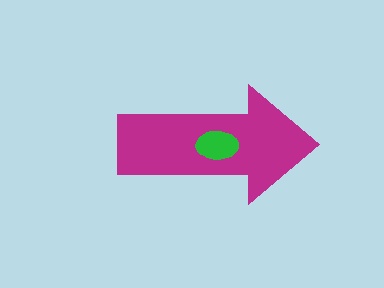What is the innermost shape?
The green ellipse.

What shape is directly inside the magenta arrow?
The green ellipse.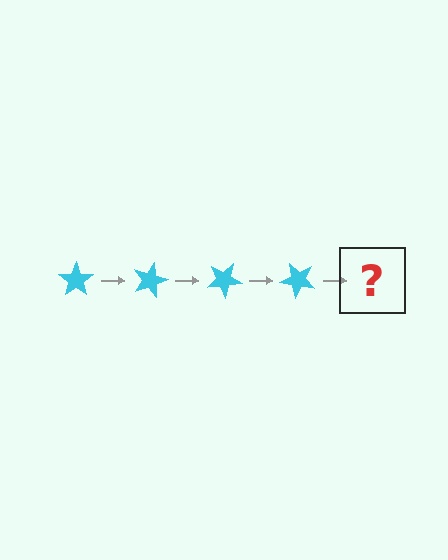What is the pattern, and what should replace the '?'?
The pattern is that the star rotates 15 degrees each step. The '?' should be a cyan star rotated 60 degrees.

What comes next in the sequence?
The next element should be a cyan star rotated 60 degrees.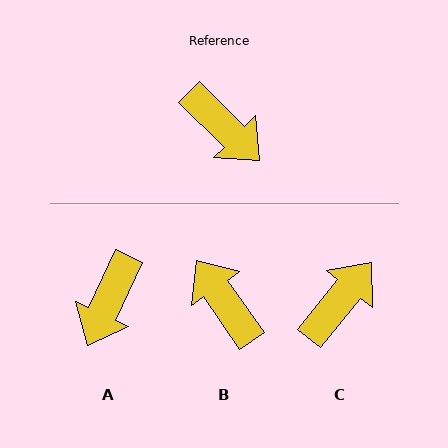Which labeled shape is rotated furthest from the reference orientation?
B, about 169 degrees away.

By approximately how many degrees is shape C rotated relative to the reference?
Approximately 95 degrees counter-clockwise.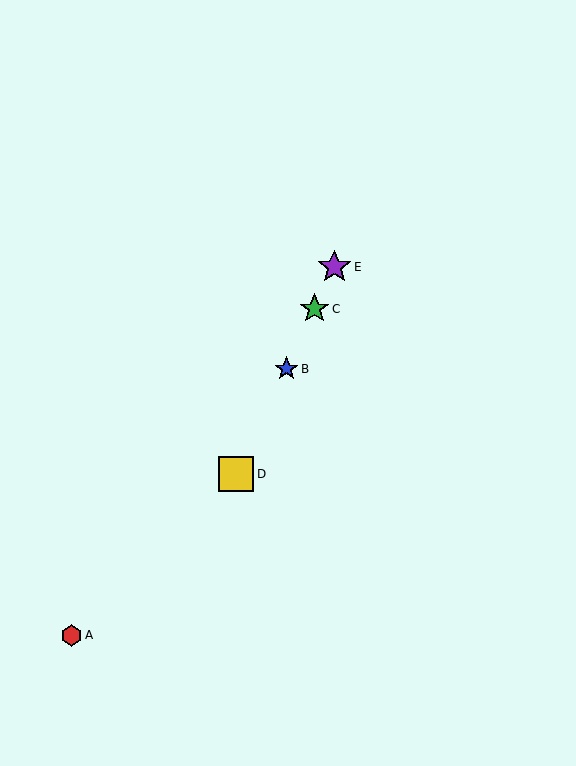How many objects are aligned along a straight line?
4 objects (B, C, D, E) are aligned along a straight line.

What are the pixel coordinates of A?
Object A is at (71, 635).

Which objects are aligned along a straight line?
Objects B, C, D, E are aligned along a straight line.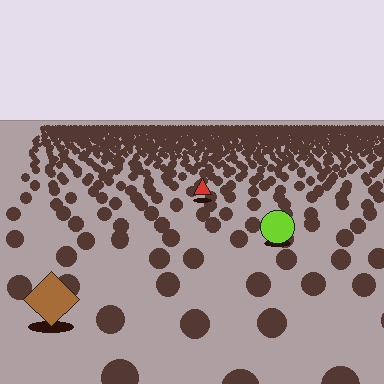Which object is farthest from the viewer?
The red triangle is farthest from the viewer. It appears smaller and the ground texture around it is denser.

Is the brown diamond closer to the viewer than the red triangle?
Yes. The brown diamond is closer — you can tell from the texture gradient: the ground texture is coarser near it.